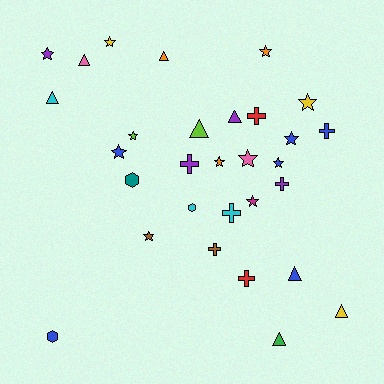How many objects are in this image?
There are 30 objects.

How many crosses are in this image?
There are 7 crosses.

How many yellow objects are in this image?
There are 3 yellow objects.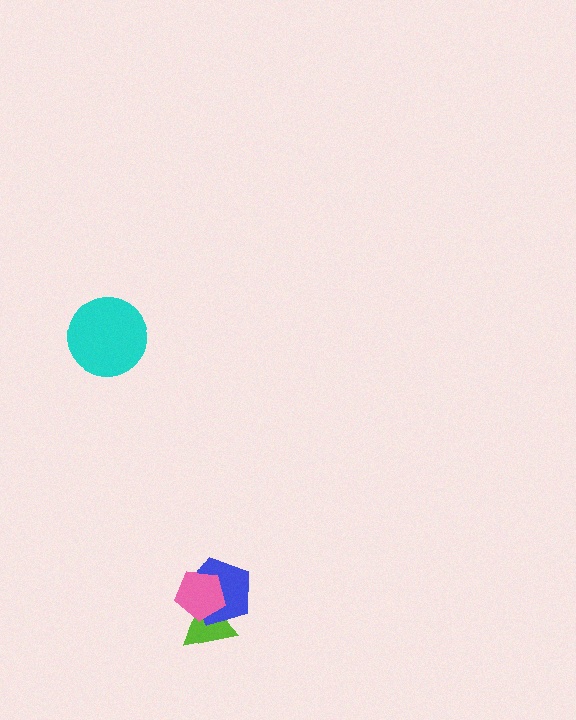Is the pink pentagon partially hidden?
No, no other shape covers it.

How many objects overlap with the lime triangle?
2 objects overlap with the lime triangle.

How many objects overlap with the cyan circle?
0 objects overlap with the cyan circle.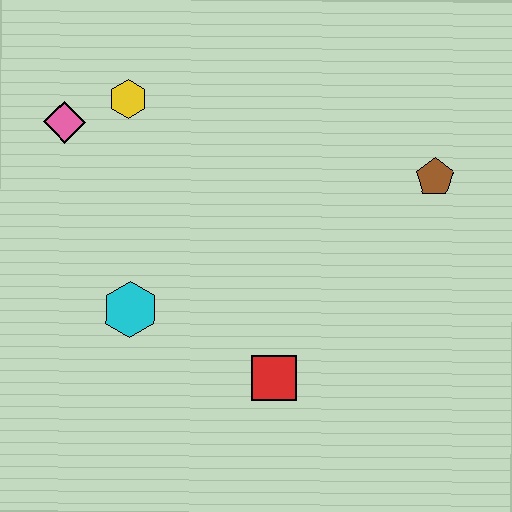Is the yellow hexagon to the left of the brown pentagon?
Yes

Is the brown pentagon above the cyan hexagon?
Yes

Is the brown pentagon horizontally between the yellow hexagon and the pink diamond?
No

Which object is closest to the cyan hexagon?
The red square is closest to the cyan hexagon.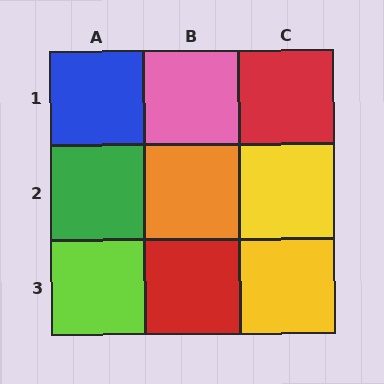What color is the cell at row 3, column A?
Lime.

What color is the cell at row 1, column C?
Red.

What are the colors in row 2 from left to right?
Green, orange, yellow.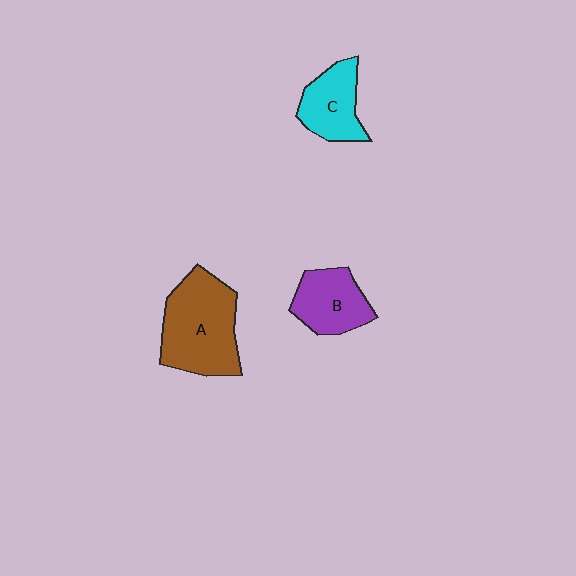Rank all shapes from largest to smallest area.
From largest to smallest: A (brown), B (purple), C (cyan).